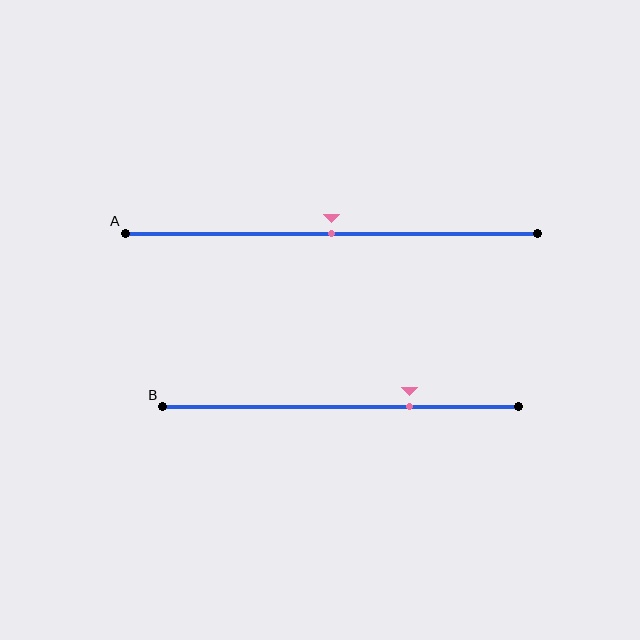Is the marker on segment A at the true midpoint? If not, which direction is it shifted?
Yes, the marker on segment A is at the true midpoint.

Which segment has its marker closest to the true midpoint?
Segment A has its marker closest to the true midpoint.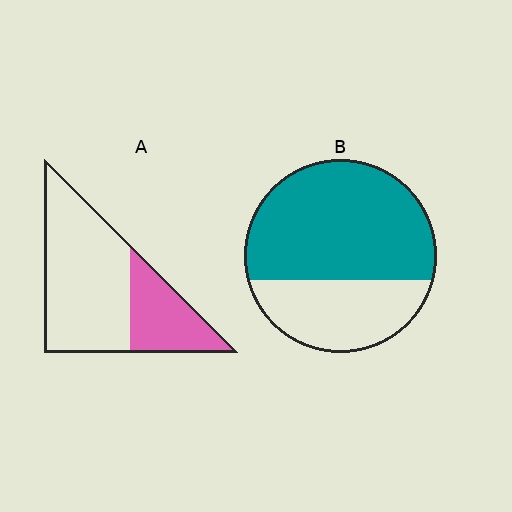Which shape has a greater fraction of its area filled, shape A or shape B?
Shape B.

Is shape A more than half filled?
No.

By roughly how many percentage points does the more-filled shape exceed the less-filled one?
By roughly 35 percentage points (B over A).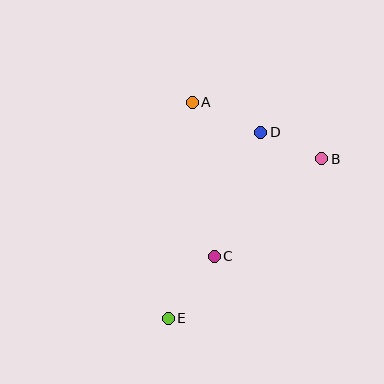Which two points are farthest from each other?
Points B and E are farthest from each other.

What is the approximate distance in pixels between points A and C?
The distance between A and C is approximately 155 pixels.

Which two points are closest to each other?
Points B and D are closest to each other.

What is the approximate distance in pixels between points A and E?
The distance between A and E is approximately 217 pixels.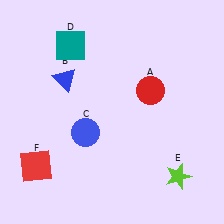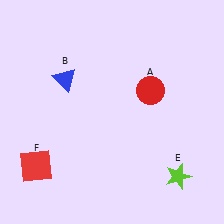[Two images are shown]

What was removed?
The blue circle (C), the teal square (D) were removed in Image 2.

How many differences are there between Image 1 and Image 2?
There are 2 differences between the two images.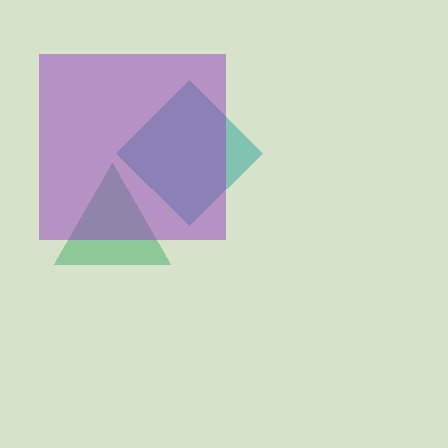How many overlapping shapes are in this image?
There are 3 overlapping shapes in the image.